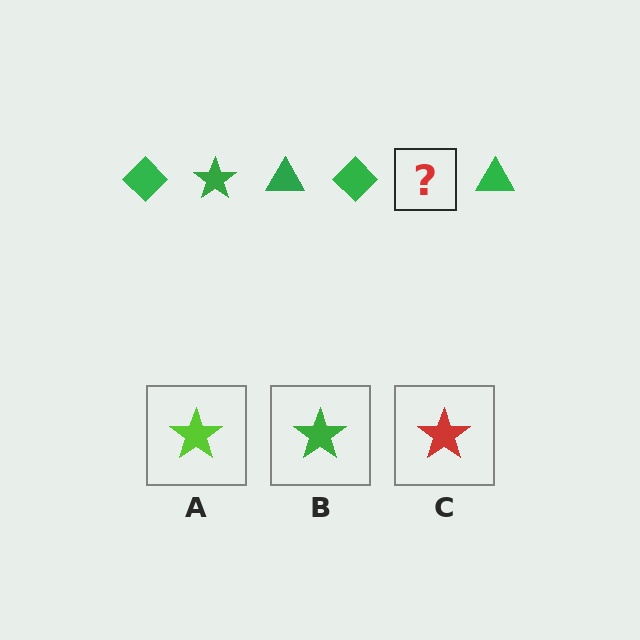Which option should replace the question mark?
Option B.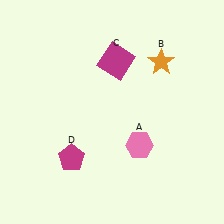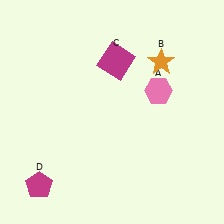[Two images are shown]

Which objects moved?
The objects that moved are: the pink hexagon (A), the magenta pentagon (D).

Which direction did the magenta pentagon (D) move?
The magenta pentagon (D) moved left.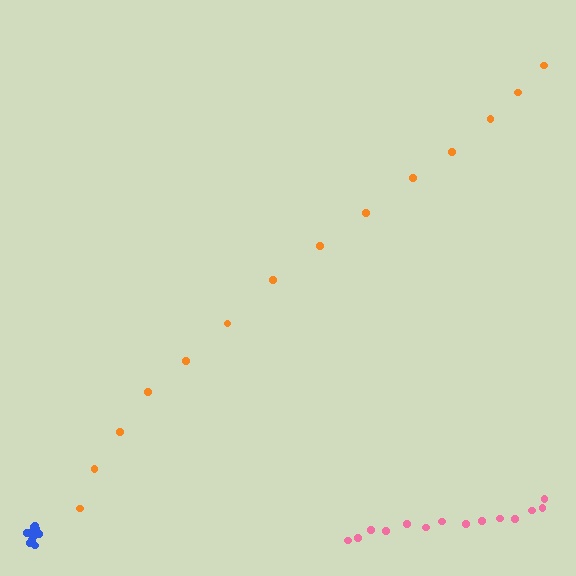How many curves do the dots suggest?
There are 3 distinct paths.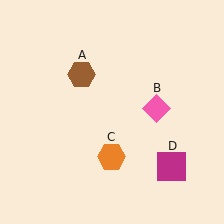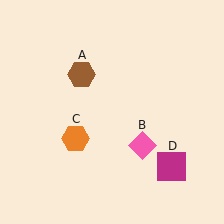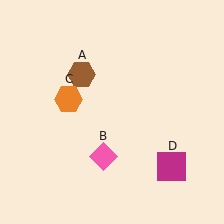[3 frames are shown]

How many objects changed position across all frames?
2 objects changed position: pink diamond (object B), orange hexagon (object C).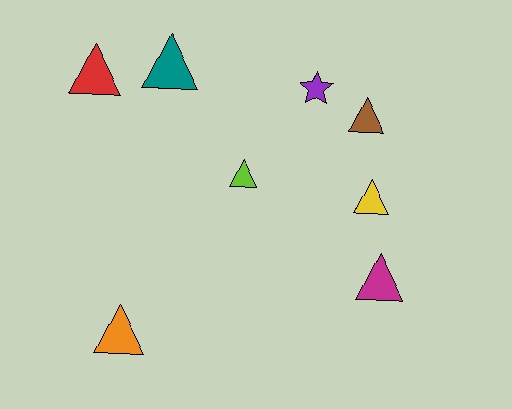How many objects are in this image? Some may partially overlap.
There are 8 objects.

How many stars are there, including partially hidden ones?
There is 1 star.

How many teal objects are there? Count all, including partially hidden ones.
There is 1 teal object.